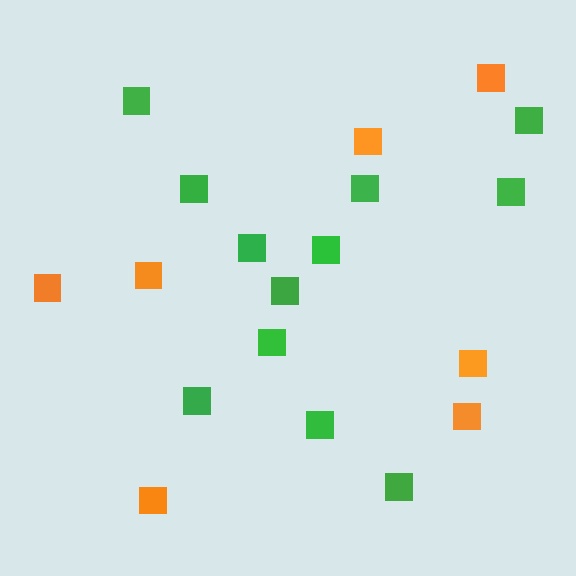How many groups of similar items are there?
There are 2 groups: one group of orange squares (7) and one group of green squares (12).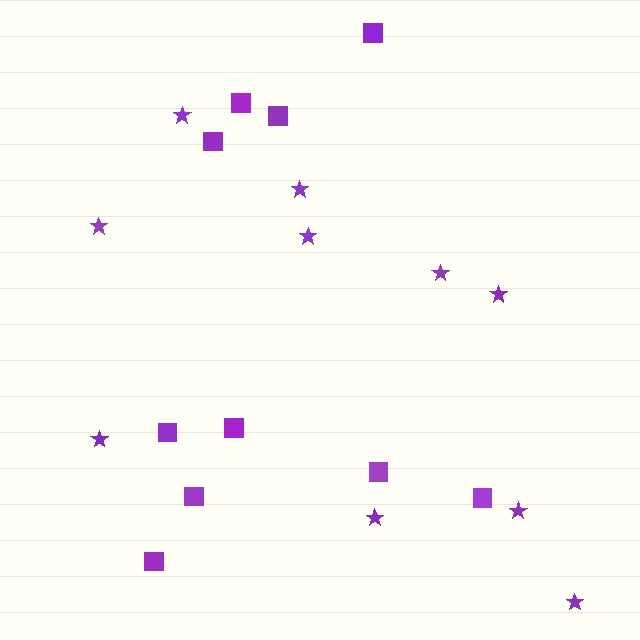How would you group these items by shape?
There are 2 groups: one group of stars (10) and one group of squares (10).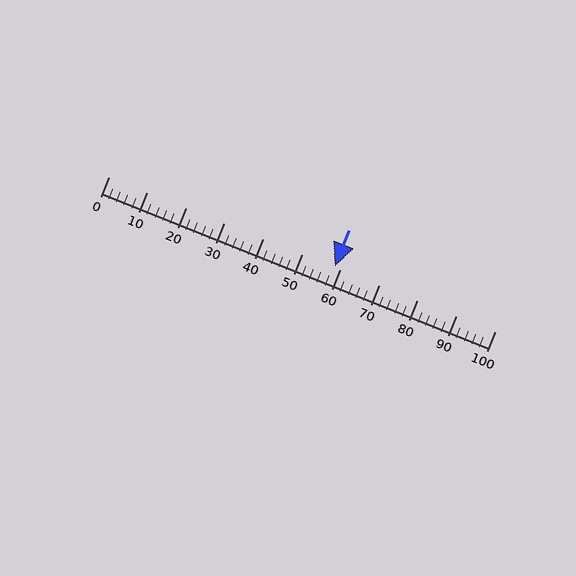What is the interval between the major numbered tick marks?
The major tick marks are spaced 10 units apart.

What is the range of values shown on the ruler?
The ruler shows values from 0 to 100.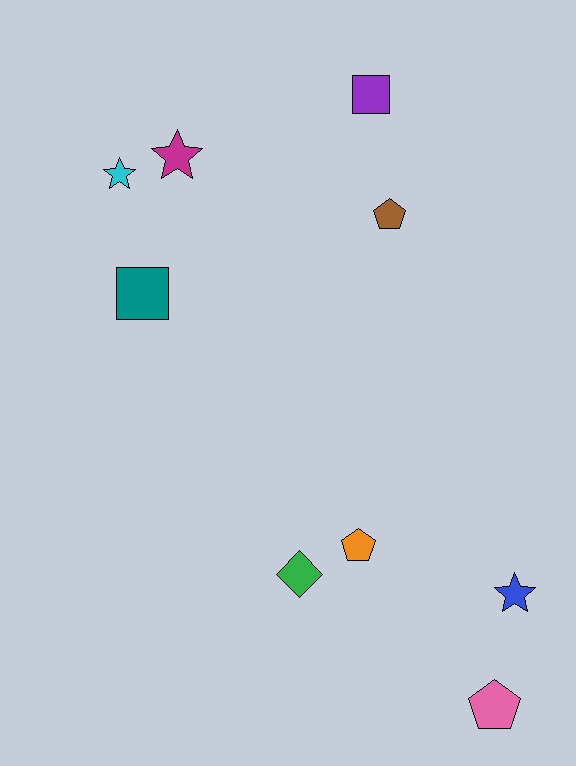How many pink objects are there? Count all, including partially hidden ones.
There is 1 pink object.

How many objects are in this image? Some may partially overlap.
There are 9 objects.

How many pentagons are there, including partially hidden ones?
There are 3 pentagons.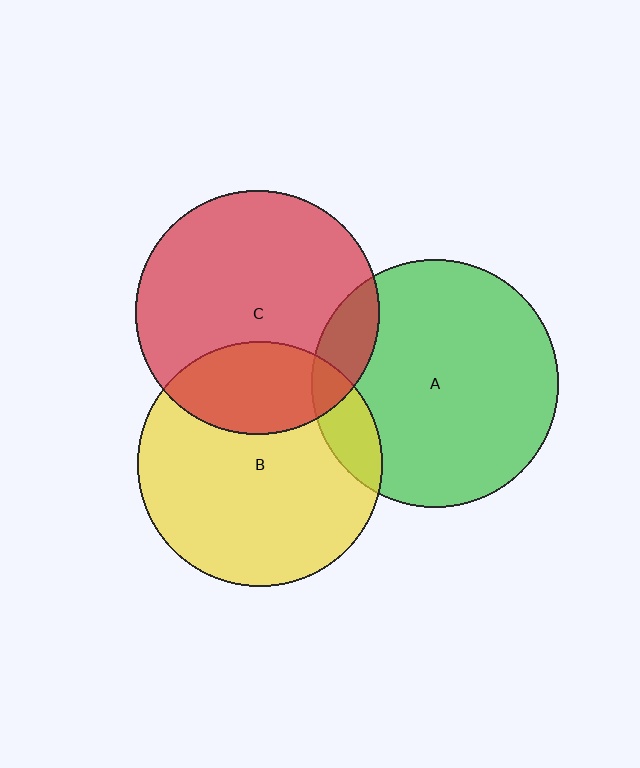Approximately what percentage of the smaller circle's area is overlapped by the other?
Approximately 25%.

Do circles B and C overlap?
Yes.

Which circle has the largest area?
Circle A (green).